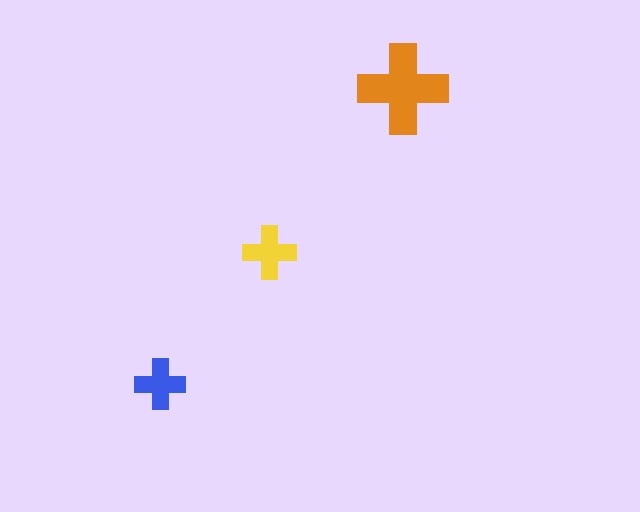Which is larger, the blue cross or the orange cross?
The orange one.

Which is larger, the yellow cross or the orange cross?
The orange one.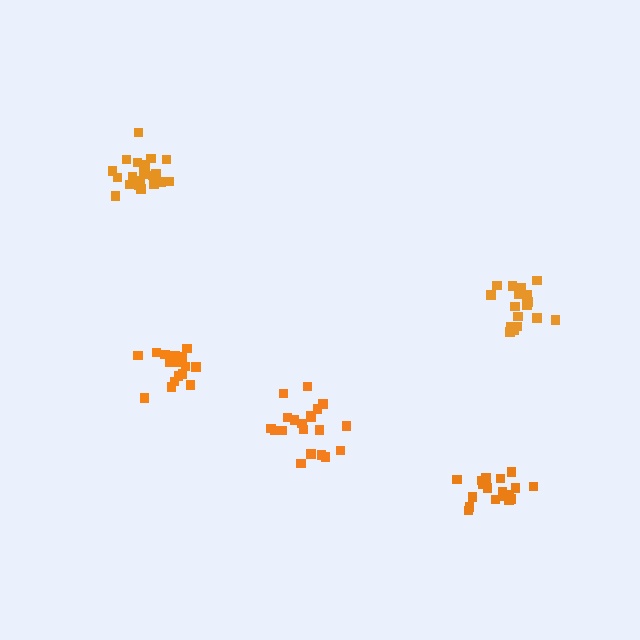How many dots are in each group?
Group 1: 18 dots, Group 2: 21 dots, Group 3: 19 dots, Group 4: 17 dots, Group 5: 21 dots (96 total).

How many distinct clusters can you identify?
There are 5 distinct clusters.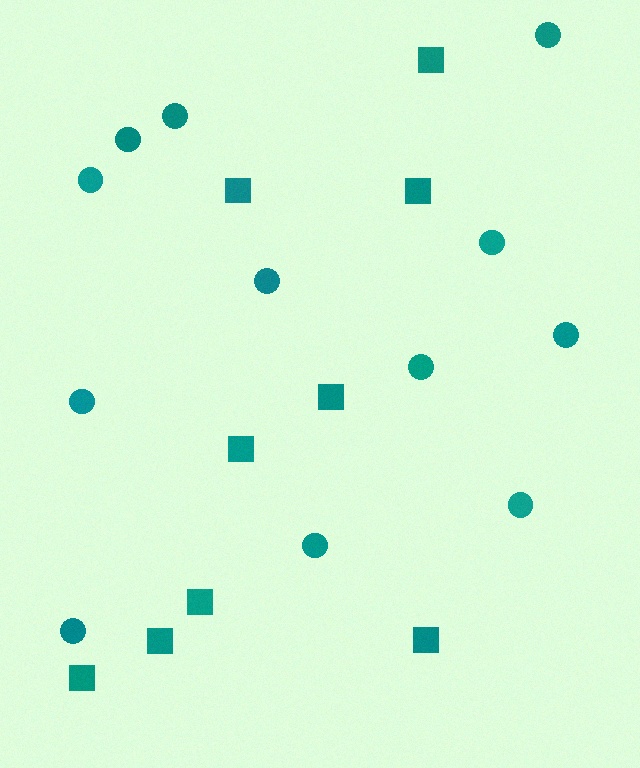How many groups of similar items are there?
There are 2 groups: one group of circles (12) and one group of squares (9).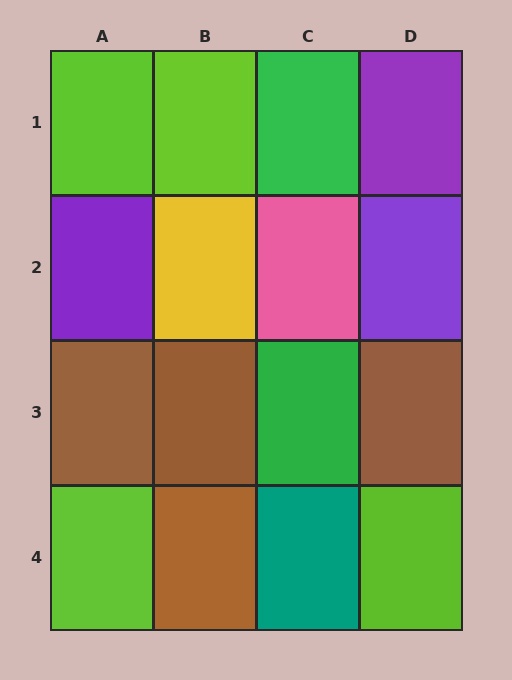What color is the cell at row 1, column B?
Lime.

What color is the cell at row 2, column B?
Yellow.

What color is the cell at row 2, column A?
Purple.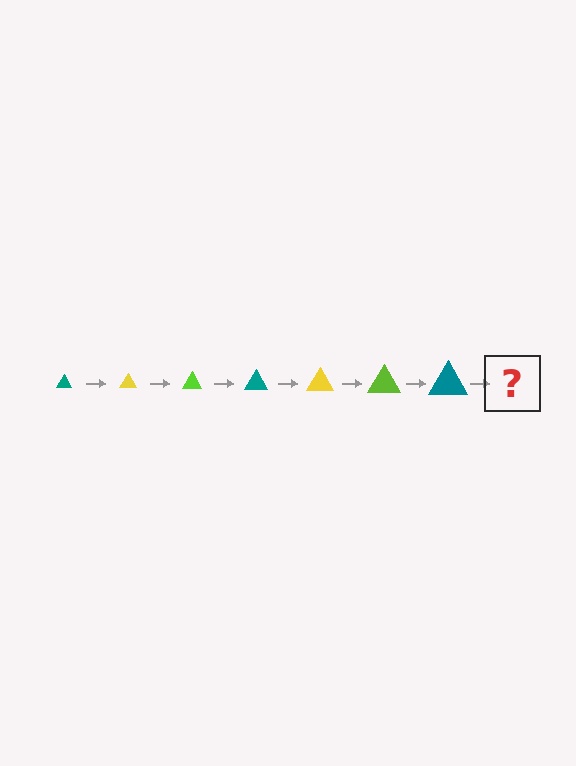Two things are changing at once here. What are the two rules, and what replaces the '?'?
The two rules are that the triangle grows larger each step and the color cycles through teal, yellow, and lime. The '?' should be a yellow triangle, larger than the previous one.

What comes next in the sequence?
The next element should be a yellow triangle, larger than the previous one.